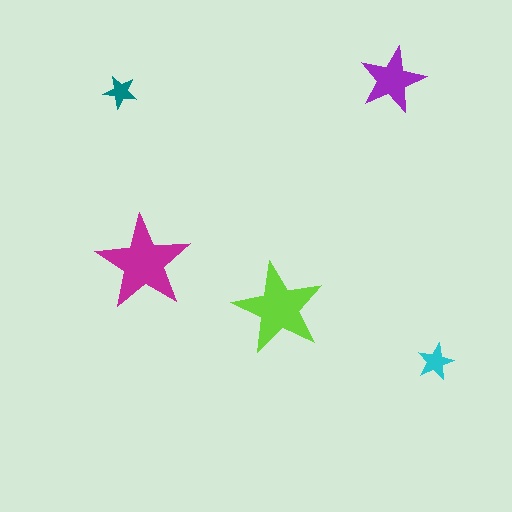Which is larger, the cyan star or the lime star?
The lime one.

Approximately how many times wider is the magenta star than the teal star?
About 3 times wider.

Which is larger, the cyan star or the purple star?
The purple one.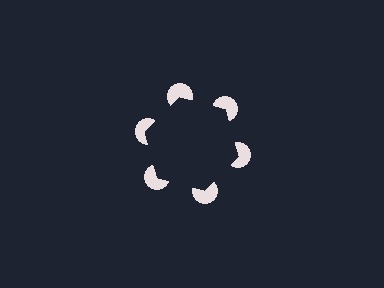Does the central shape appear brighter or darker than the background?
It typically appears slightly darker than the background, even though no actual brightness change is drawn.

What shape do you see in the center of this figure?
An illusory hexagon — its edges are inferred from the aligned wedge cuts in the pac-man discs, not physically drawn.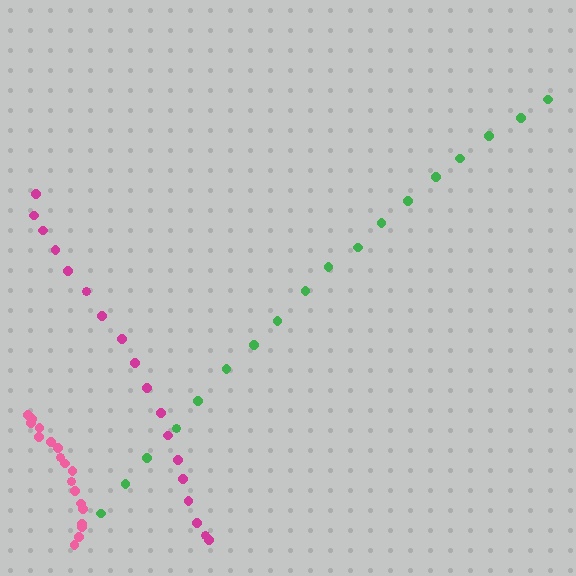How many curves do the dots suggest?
There are 3 distinct paths.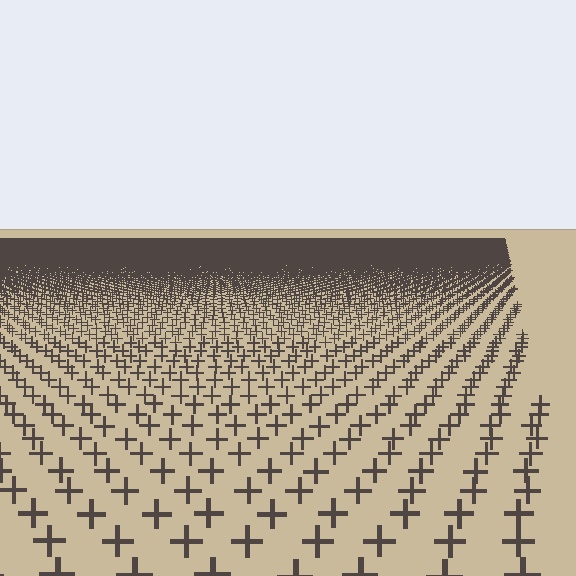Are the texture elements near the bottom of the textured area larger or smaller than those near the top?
Larger. Near the bottom, elements are closer to the viewer and appear at a bigger on-screen size.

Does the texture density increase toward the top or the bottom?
Density increases toward the top.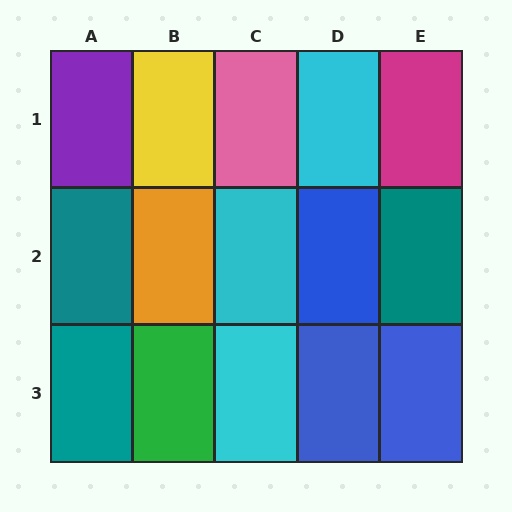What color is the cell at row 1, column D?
Cyan.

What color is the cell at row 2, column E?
Teal.